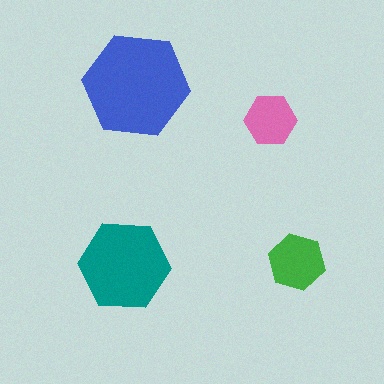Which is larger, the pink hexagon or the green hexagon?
The green one.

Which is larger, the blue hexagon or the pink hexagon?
The blue one.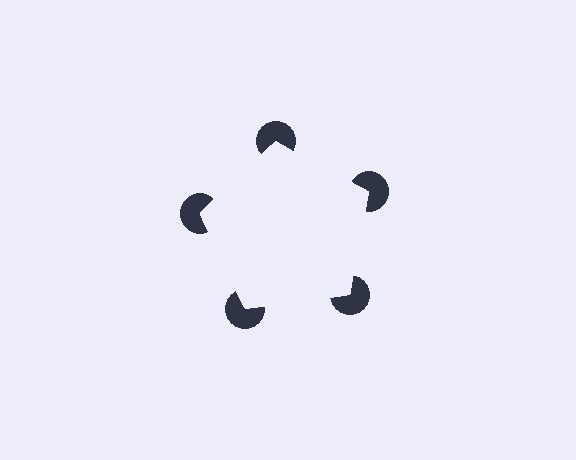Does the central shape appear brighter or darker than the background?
It typically appears slightly brighter than the background, even though no actual brightness change is drawn.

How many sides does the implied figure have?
5 sides.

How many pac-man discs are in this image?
There are 5 — one at each vertex of the illusory pentagon.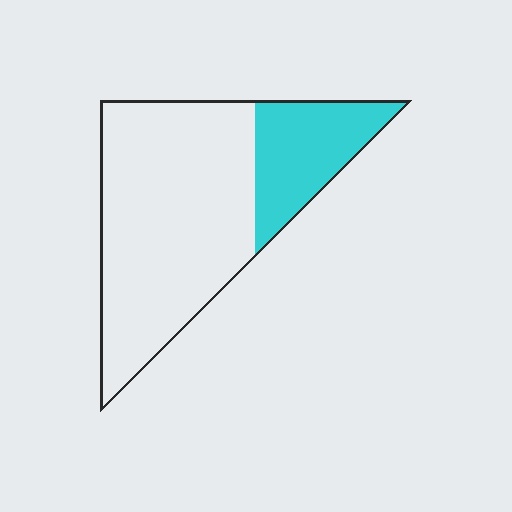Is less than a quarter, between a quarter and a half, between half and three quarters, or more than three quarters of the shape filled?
Between a quarter and a half.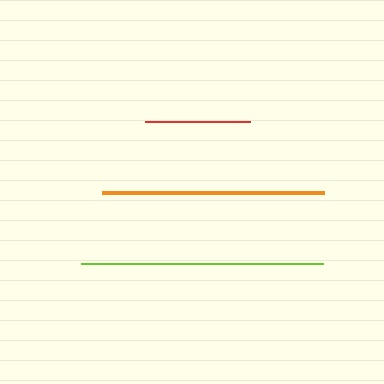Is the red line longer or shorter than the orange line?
The orange line is longer than the red line.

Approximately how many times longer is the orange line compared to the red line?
The orange line is approximately 2.1 times the length of the red line.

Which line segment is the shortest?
The red line is the shortest at approximately 104 pixels.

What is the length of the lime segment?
The lime segment is approximately 241 pixels long.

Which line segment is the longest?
The lime line is the longest at approximately 241 pixels.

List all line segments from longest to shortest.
From longest to shortest: lime, orange, red.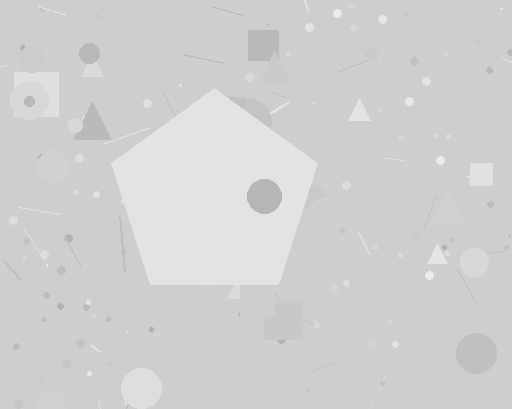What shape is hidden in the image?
A pentagon is hidden in the image.